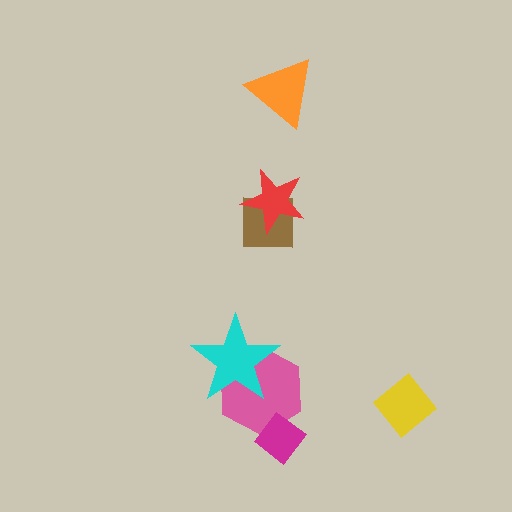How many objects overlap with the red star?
1 object overlaps with the red star.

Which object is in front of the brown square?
The red star is in front of the brown square.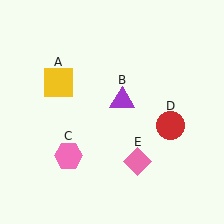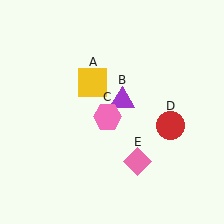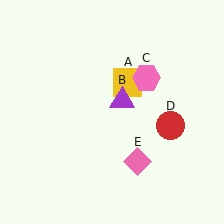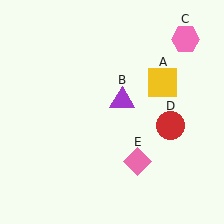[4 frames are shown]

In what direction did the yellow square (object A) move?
The yellow square (object A) moved right.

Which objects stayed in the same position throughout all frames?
Purple triangle (object B) and red circle (object D) and pink diamond (object E) remained stationary.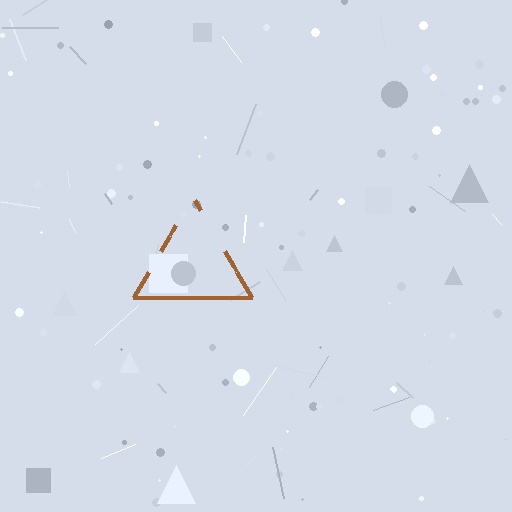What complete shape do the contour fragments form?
The contour fragments form a triangle.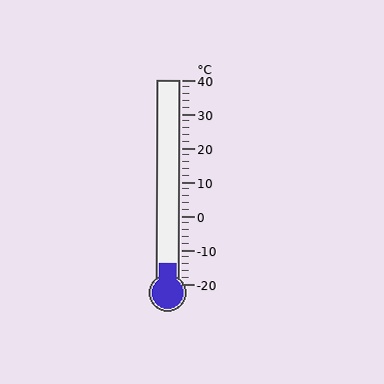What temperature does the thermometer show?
The thermometer shows approximately -14°C.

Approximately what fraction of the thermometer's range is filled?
The thermometer is filled to approximately 10% of its range.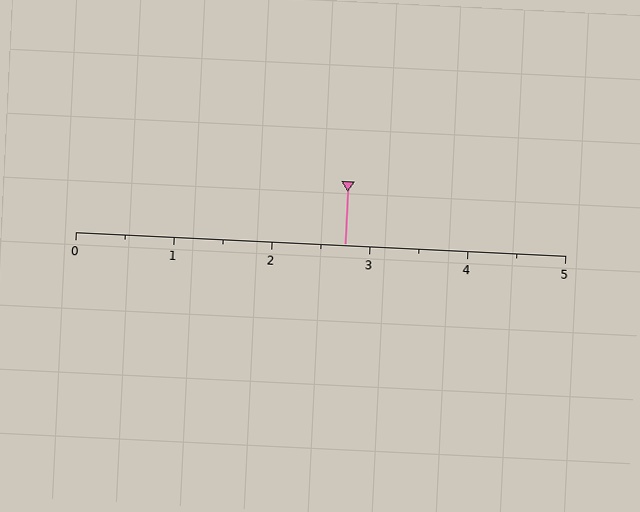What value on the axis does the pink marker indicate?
The marker indicates approximately 2.8.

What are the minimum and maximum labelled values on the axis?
The axis runs from 0 to 5.